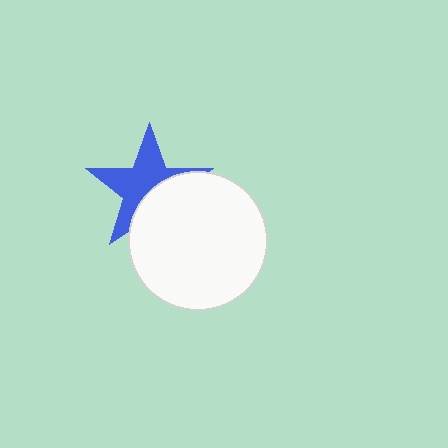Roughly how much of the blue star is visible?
About half of it is visible (roughly 59%).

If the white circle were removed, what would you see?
You would see the complete blue star.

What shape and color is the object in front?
The object in front is a white circle.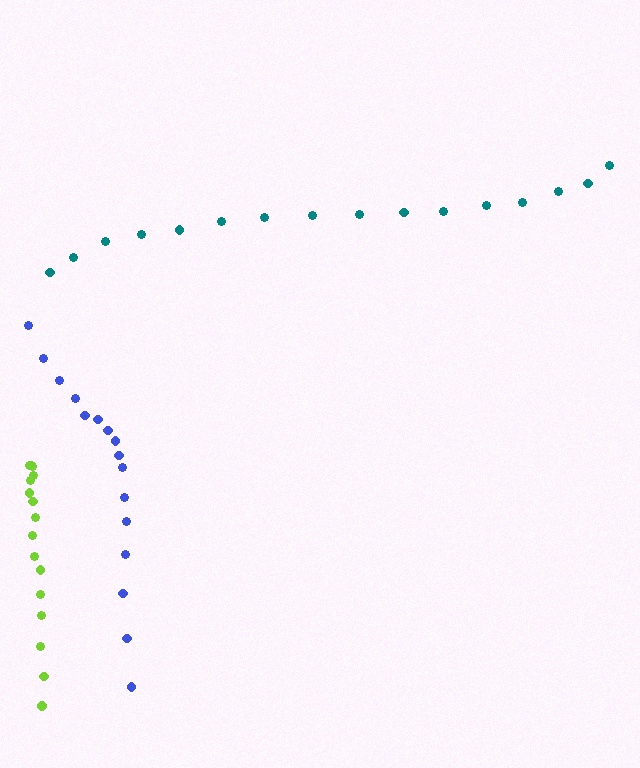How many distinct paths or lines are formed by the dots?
There are 3 distinct paths.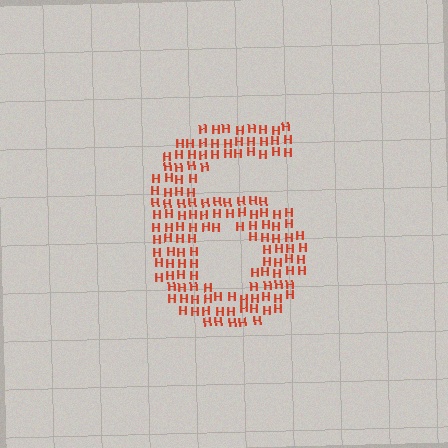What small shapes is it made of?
It is made of small letter H's.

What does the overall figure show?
The overall figure shows the digit 6.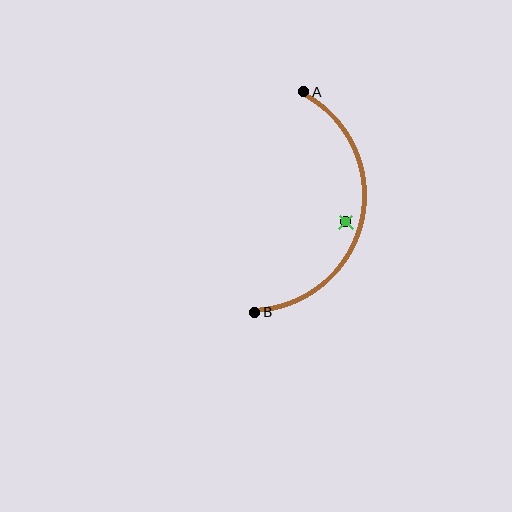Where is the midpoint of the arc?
The arc midpoint is the point on the curve farthest from the straight line joining A and B. It sits to the right of that line.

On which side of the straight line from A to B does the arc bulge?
The arc bulges to the right of the straight line connecting A and B.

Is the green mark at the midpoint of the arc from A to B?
No — the green mark does not lie on the arc at all. It sits slightly inside the curve.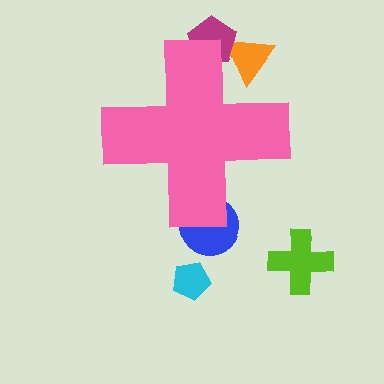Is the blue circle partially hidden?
Yes, the blue circle is partially hidden behind the pink cross.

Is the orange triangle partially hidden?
Yes, the orange triangle is partially hidden behind the pink cross.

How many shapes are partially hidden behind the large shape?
3 shapes are partially hidden.